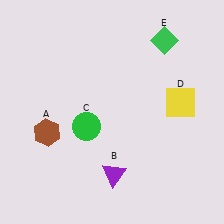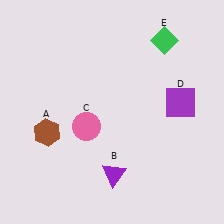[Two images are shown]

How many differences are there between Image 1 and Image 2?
There are 2 differences between the two images.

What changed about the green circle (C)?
In Image 1, C is green. In Image 2, it changed to pink.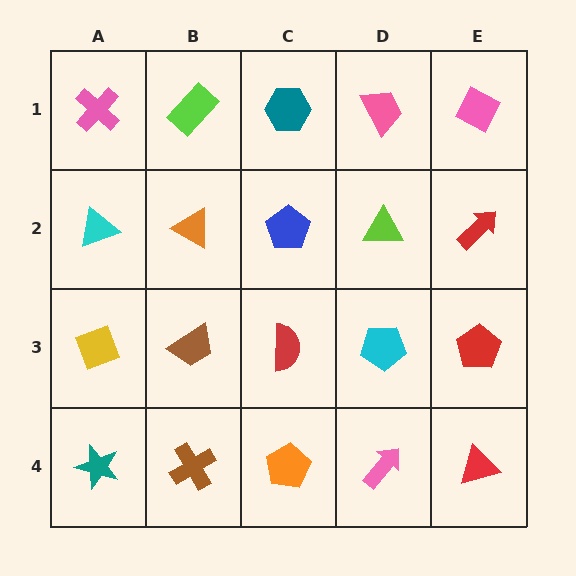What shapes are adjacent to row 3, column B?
An orange triangle (row 2, column B), a brown cross (row 4, column B), a yellow diamond (row 3, column A), a red semicircle (row 3, column C).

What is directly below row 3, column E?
A red triangle.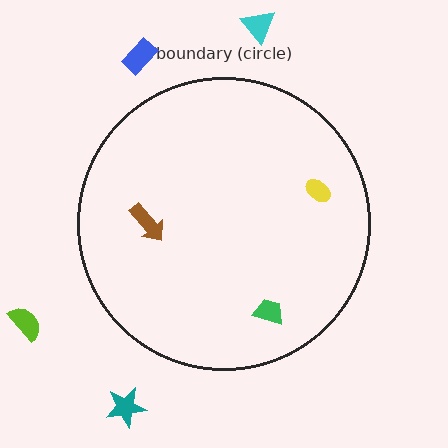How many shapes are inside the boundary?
3 inside, 4 outside.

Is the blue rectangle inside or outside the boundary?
Outside.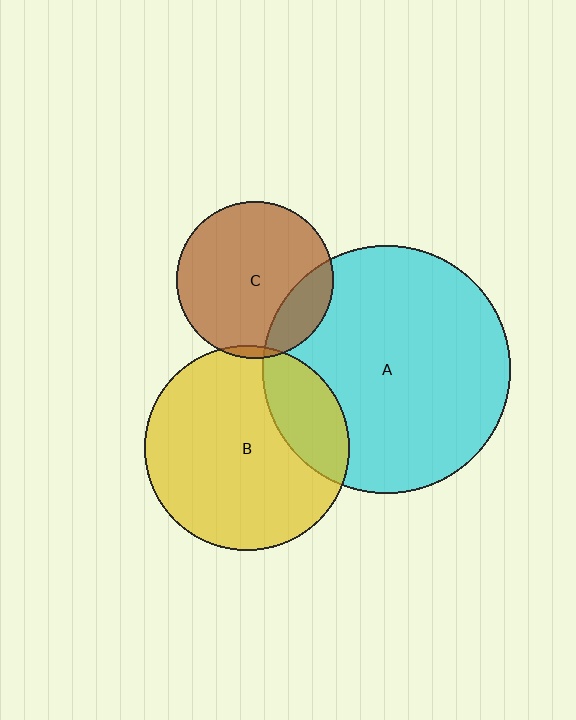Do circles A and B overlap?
Yes.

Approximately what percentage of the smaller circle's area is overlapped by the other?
Approximately 20%.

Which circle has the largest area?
Circle A (cyan).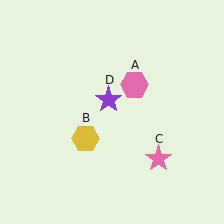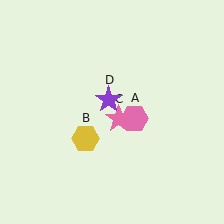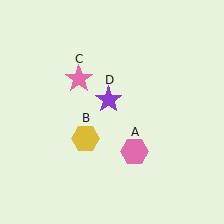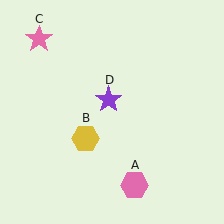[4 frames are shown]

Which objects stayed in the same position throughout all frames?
Yellow hexagon (object B) and purple star (object D) remained stationary.